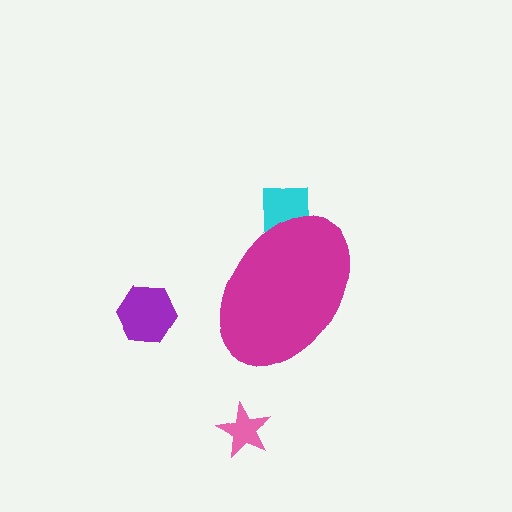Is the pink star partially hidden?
No, the pink star is fully visible.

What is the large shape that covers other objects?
A magenta ellipse.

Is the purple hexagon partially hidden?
No, the purple hexagon is fully visible.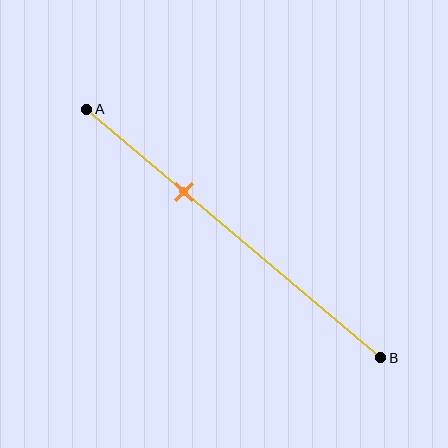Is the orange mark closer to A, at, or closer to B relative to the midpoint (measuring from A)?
The orange mark is closer to point A than the midpoint of segment AB.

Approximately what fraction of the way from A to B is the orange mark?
The orange mark is approximately 35% of the way from A to B.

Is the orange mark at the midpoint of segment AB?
No, the mark is at about 35% from A, not at the 50% midpoint.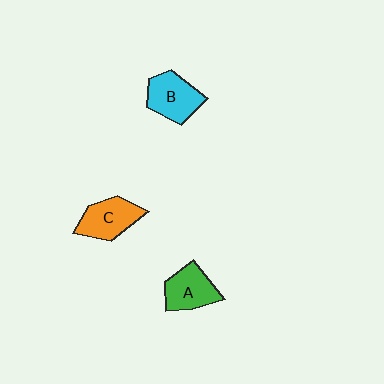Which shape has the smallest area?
Shape A (green).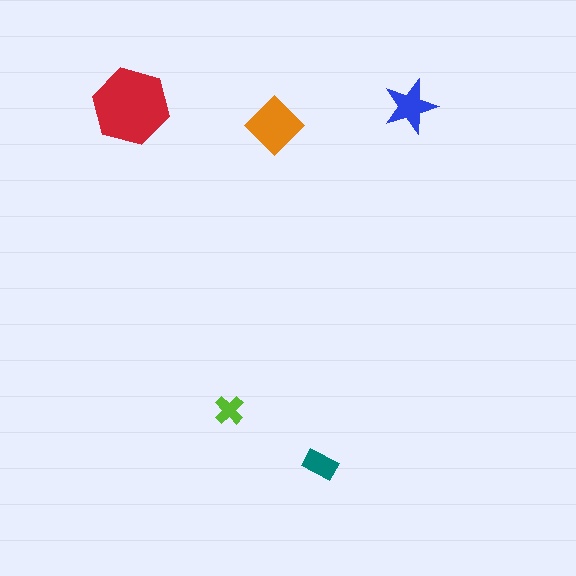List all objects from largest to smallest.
The red hexagon, the orange diamond, the blue star, the teal rectangle, the lime cross.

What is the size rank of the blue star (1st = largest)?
3rd.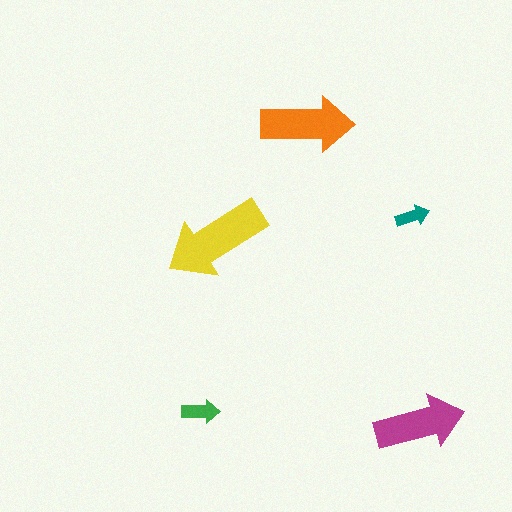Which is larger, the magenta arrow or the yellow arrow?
The yellow one.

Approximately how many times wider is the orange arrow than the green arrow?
About 2.5 times wider.